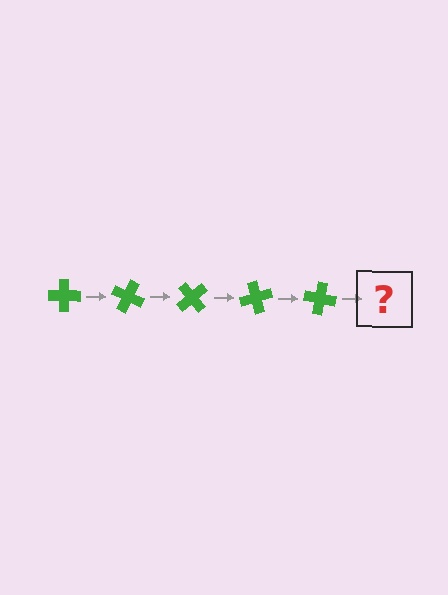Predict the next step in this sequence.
The next step is a green cross rotated 125 degrees.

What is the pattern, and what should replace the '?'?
The pattern is that the cross rotates 25 degrees each step. The '?' should be a green cross rotated 125 degrees.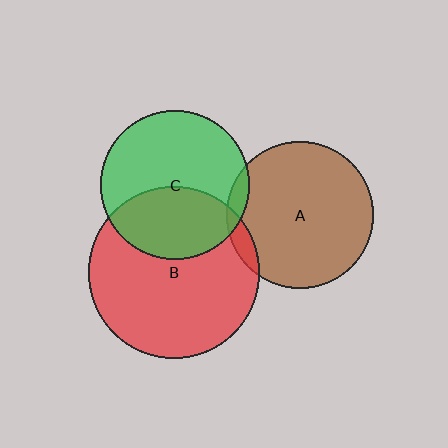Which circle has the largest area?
Circle B (red).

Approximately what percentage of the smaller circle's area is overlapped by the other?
Approximately 5%.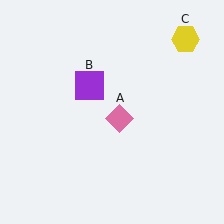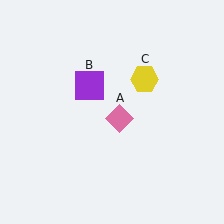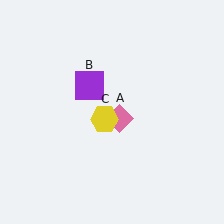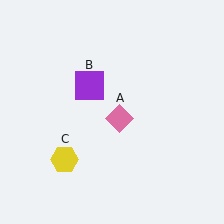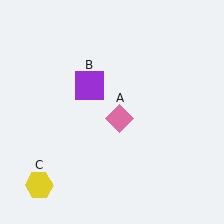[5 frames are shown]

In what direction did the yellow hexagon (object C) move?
The yellow hexagon (object C) moved down and to the left.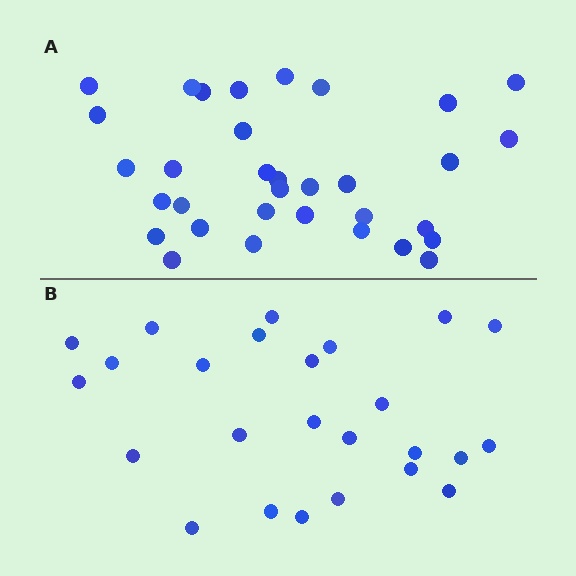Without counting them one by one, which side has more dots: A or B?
Region A (the top region) has more dots.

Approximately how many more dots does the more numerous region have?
Region A has roughly 8 or so more dots than region B.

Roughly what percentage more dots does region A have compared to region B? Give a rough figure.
About 30% more.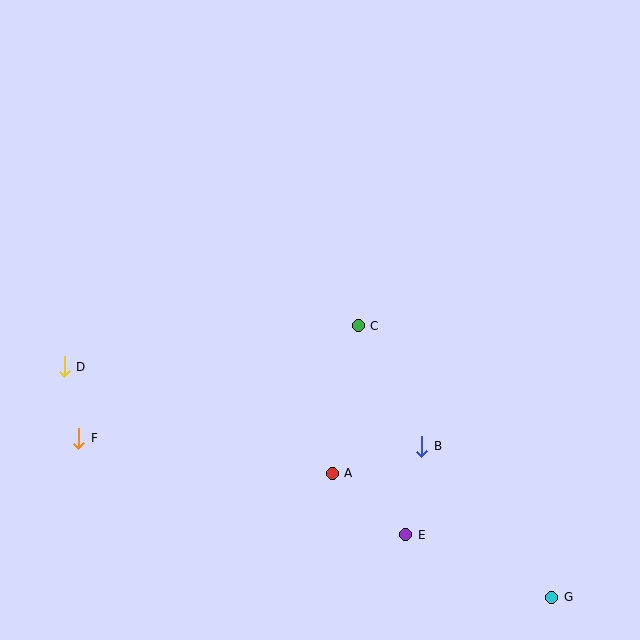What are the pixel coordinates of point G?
Point G is at (552, 597).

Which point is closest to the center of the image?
Point C at (358, 326) is closest to the center.